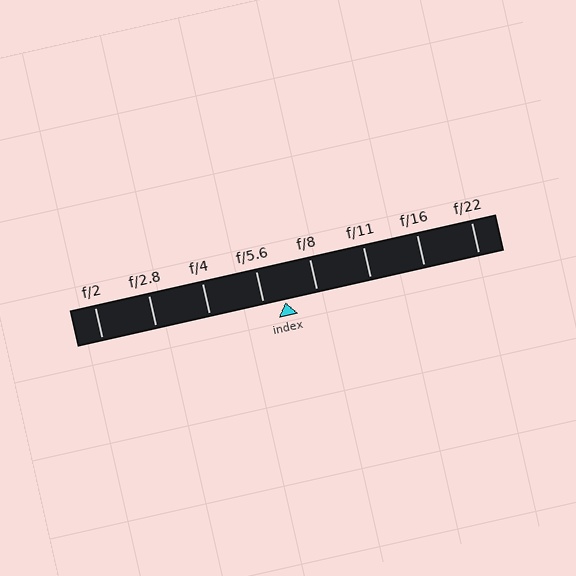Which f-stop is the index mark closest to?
The index mark is closest to f/5.6.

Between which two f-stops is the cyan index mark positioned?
The index mark is between f/5.6 and f/8.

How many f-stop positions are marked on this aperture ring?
There are 8 f-stop positions marked.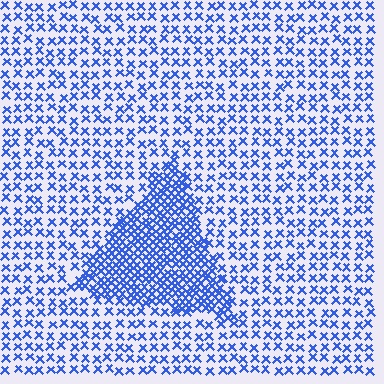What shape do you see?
I see a triangle.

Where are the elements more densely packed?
The elements are more densely packed inside the triangle boundary.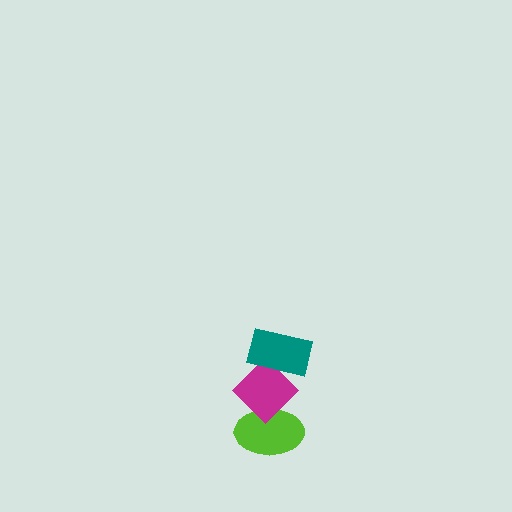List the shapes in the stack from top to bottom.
From top to bottom: the teal rectangle, the magenta diamond, the lime ellipse.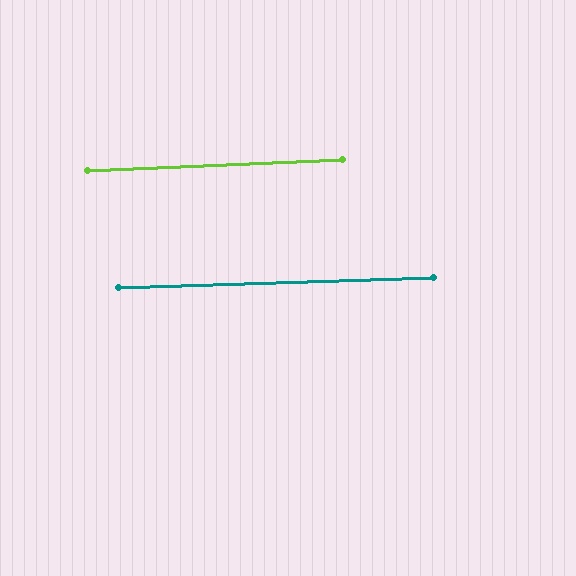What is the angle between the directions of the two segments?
Approximately 1 degree.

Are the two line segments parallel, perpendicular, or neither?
Parallel — their directions differ by only 0.7°.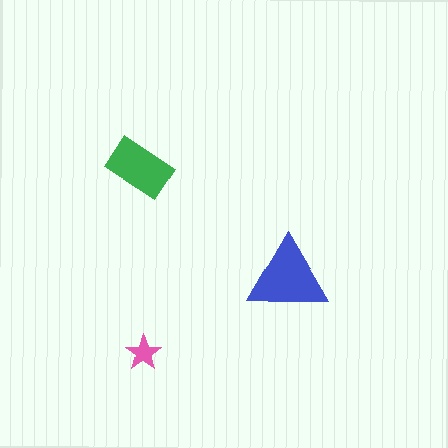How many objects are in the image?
There are 3 objects in the image.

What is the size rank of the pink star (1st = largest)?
3rd.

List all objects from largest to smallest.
The blue triangle, the green rectangle, the pink star.